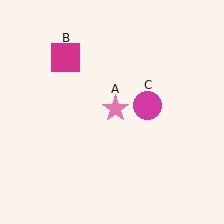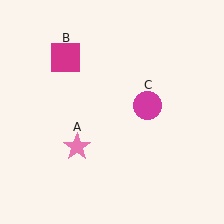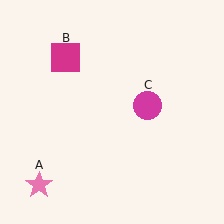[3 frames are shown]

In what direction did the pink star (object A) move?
The pink star (object A) moved down and to the left.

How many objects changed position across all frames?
1 object changed position: pink star (object A).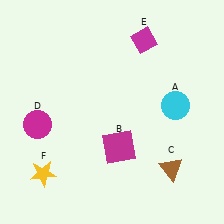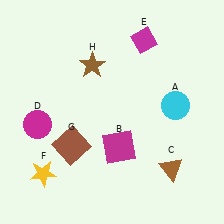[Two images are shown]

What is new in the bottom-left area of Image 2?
A brown square (G) was added in the bottom-left area of Image 2.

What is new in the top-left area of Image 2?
A brown star (H) was added in the top-left area of Image 2.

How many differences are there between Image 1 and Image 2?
There are 2 differences between the two images.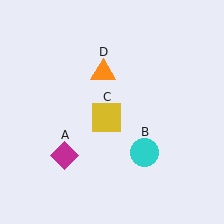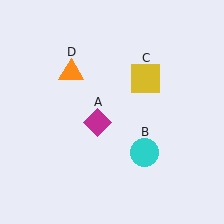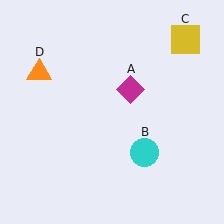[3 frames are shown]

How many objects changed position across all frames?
3 objects changed position: magenta diamond (object A), yellow square (object C), orange triangle (object D).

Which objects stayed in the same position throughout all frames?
Cyan circle (object B) remained stationary.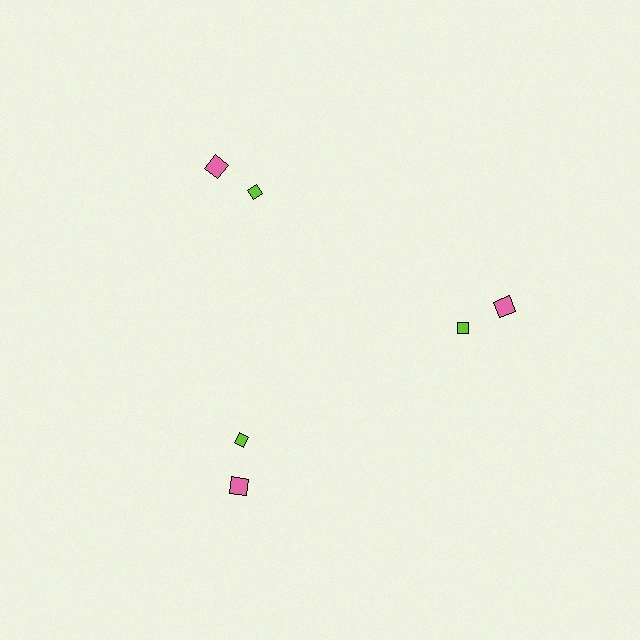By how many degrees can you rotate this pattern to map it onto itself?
The pattern maps onto itself every 120 degrees of rotation.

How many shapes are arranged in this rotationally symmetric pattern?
There are 6 shapes, arranged in 3 groups of 2.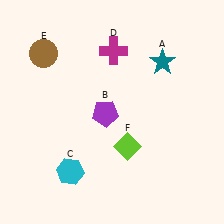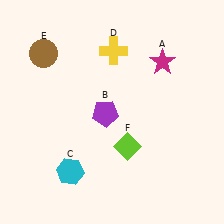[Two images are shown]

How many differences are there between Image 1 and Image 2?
There are 2 differences between the two images.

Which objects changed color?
A changed from teal to magenta. D changed from magenta to yellow.